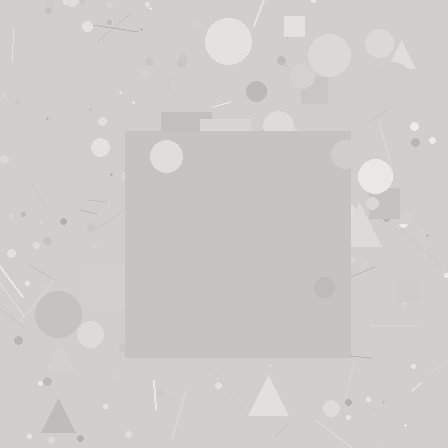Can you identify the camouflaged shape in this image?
The camouflaged shape is a square.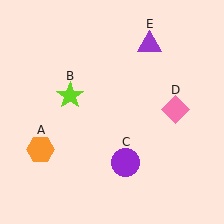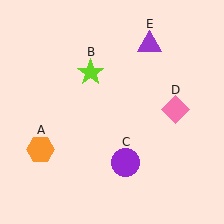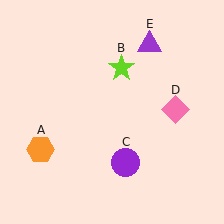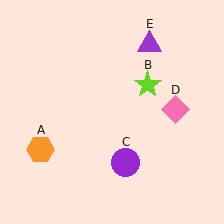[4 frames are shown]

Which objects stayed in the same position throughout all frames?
Orange hexagon (object A) and purple circle (object C) and pink diamond (object D) and purple triangle (object E) remained stationary.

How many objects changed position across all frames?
1 object changed position: lime star (object B).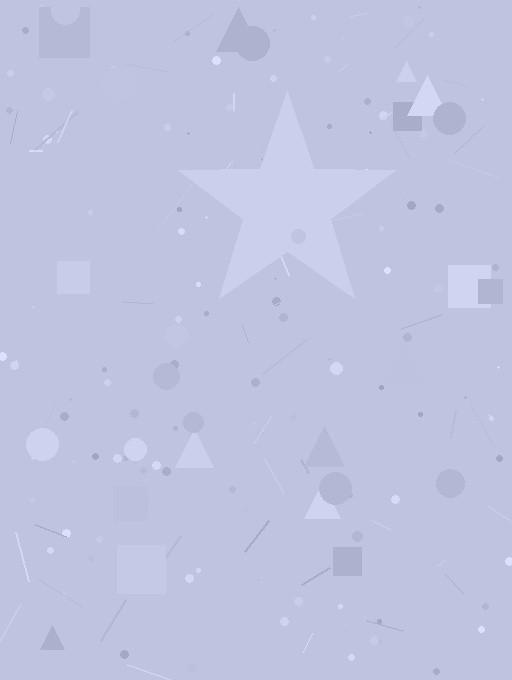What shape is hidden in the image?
A star is hidden in the image.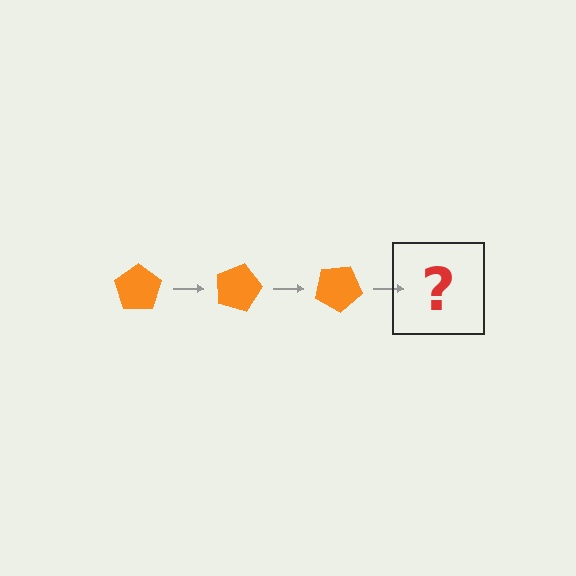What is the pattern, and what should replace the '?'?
The pattern is that the pentagon rotates 15 degrees each step. The '?' should be an orange pentagon rotated 45 degrees.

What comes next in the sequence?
The next element should be an orange pentagon rotated 45 degrees.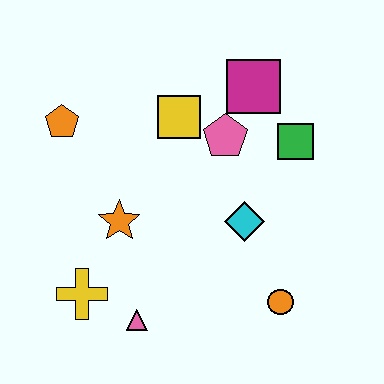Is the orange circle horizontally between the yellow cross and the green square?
Yes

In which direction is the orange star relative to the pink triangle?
The orange star is above the pink triangle.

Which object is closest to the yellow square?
The pink pentagon is closest to the yellow square.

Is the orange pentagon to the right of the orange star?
No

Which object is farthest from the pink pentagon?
The yellow cross is farthest from the pink pentagon.